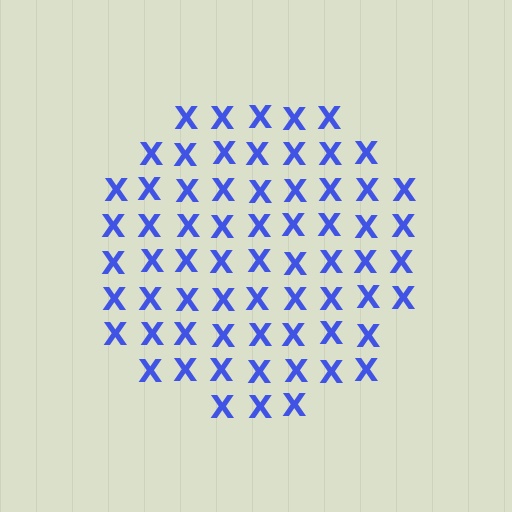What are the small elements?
The small elements are letter X's.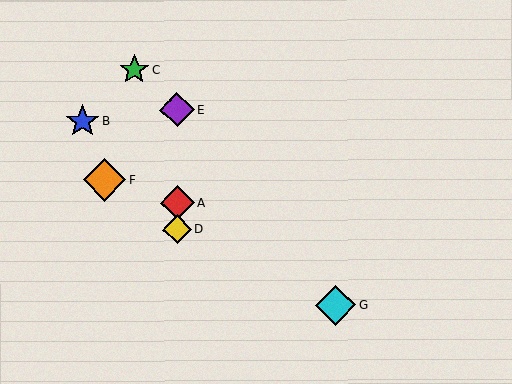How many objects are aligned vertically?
3 objects (A, D, E) are aligned vertically.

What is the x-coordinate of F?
Object F is at x≈104.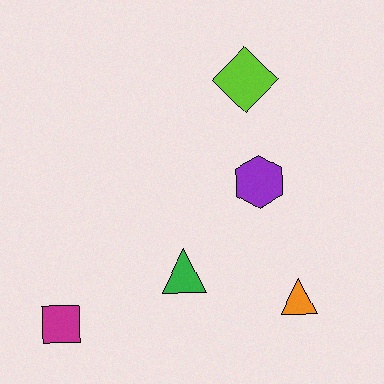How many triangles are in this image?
There are 2 triangles.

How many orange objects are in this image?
There is 1 orange object.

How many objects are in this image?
There are 5 objects.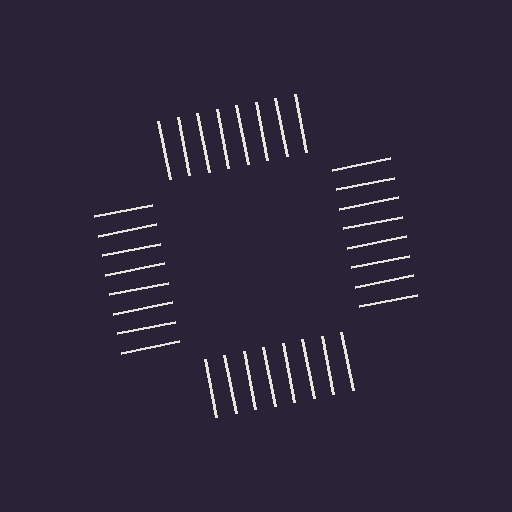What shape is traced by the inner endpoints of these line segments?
An illusory square — the line segments terminate on its edges but no continuous stroke is drawn.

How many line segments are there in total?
32 — 8 along each of the 4 edges.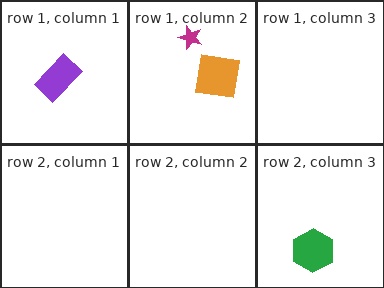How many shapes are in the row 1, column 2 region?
2.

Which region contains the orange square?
The row 1, column 2 region.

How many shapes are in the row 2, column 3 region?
1.